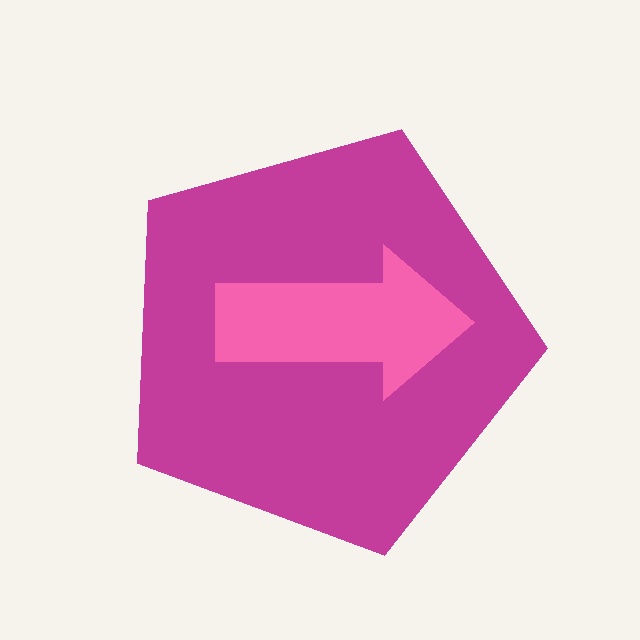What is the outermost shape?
The magenta pentagon.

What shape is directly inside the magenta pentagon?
The pink arrow.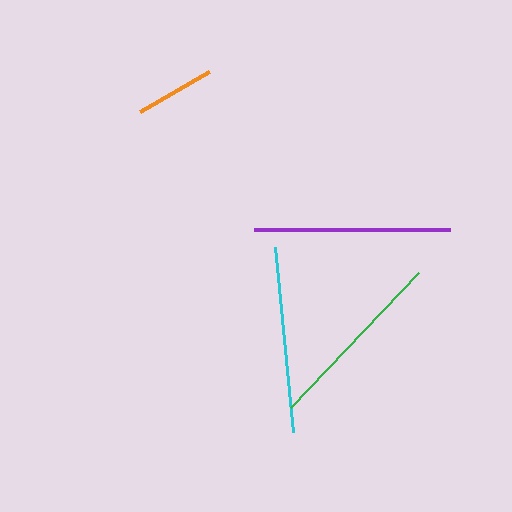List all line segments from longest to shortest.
From longest to shortest: purple, cyan, green, orange.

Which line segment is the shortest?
The orange line is the shortest at approximately 79 pixels.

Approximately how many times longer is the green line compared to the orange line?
The green line is approximately 2.4 times the length of the orange line.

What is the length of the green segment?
The green segment is approximately 186 pixels long.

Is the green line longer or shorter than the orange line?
The green line is longer than the orange line.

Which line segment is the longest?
The purple line is the longest at approximately 195 pixels.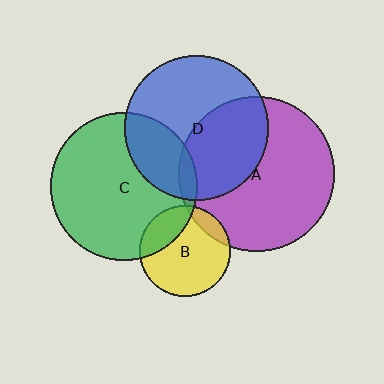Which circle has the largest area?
Circle A (purple).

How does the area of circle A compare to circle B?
Approximately 2.9 times.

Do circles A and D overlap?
Yes.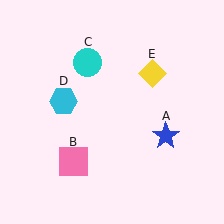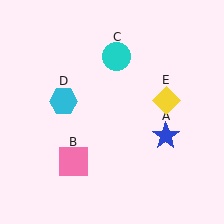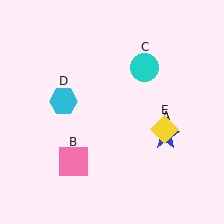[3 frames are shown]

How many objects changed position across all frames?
2 objects changed position: cyan circle (object C), yellow diamond (object E).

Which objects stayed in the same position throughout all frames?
Blue star (object A) and pink square (object B) and cyan hexagon (object D) remained stationary.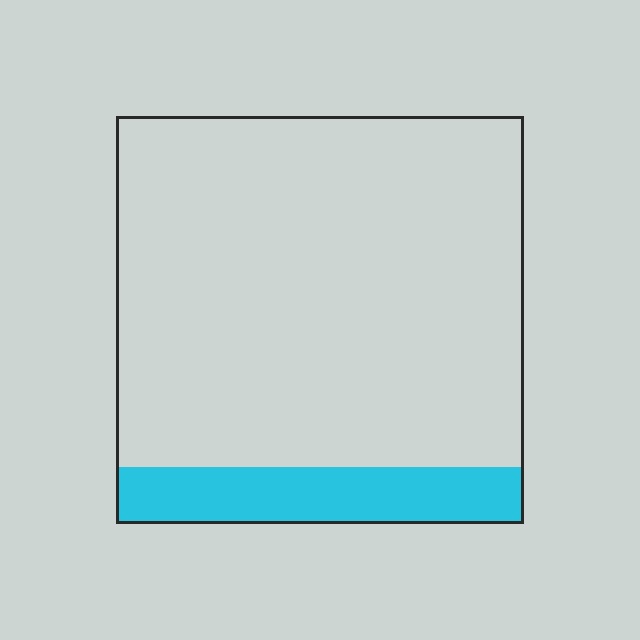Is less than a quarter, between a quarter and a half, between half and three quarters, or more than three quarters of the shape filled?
Less than a quarter.